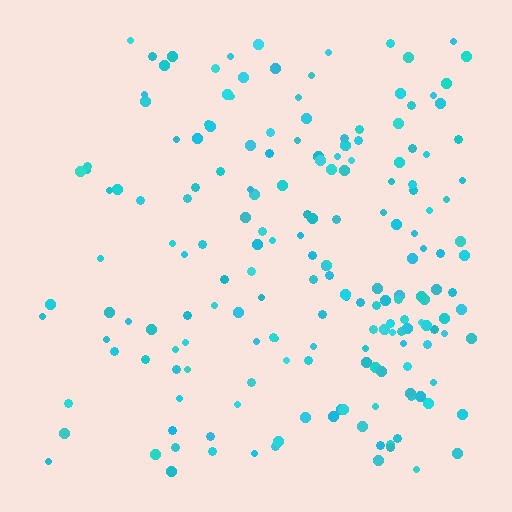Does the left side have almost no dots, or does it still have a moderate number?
Still a moderate number, just noticeably fewer than the right.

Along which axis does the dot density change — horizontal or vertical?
Horizontal.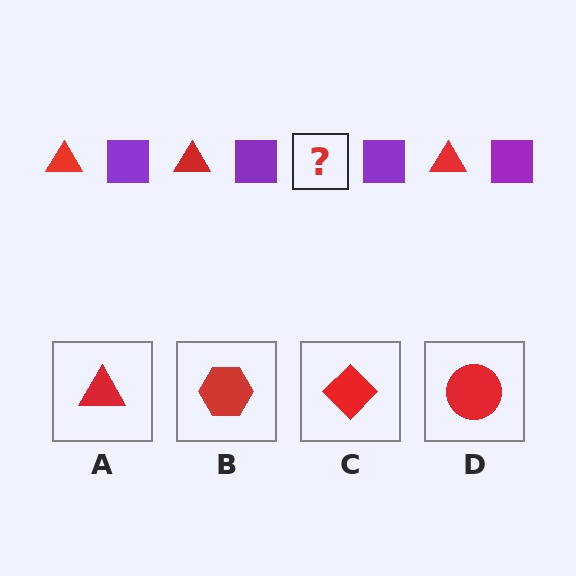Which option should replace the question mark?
Option A.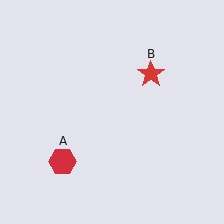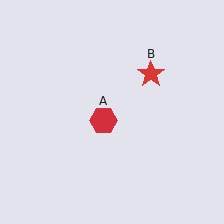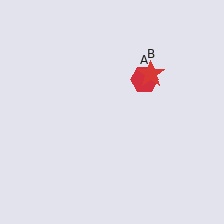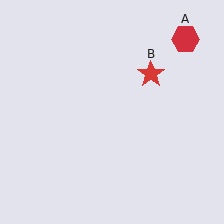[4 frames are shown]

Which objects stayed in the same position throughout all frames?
Red star (object B) remained stationary.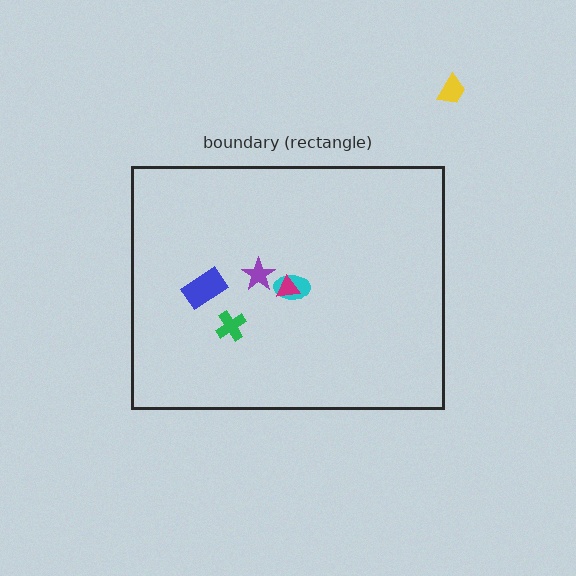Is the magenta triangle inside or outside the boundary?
Inside.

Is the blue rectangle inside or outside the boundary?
Inside.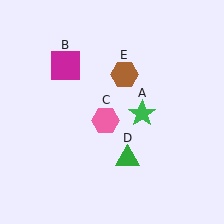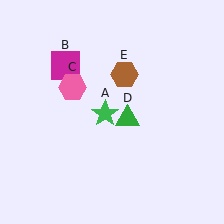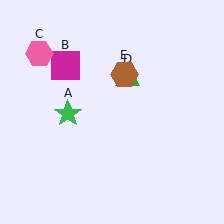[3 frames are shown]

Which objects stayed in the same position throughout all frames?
Magenta square (object B) and brown hexagon (object E) remained stationary.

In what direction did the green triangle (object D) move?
The green triangle (object D) moved up.